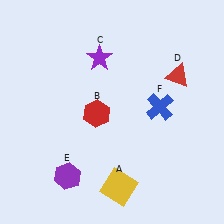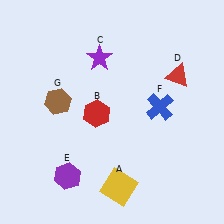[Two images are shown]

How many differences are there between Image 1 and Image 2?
There is 1 difference between the two images.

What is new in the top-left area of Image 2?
A brown hexagon (G) was added in the top-left area of Image 2.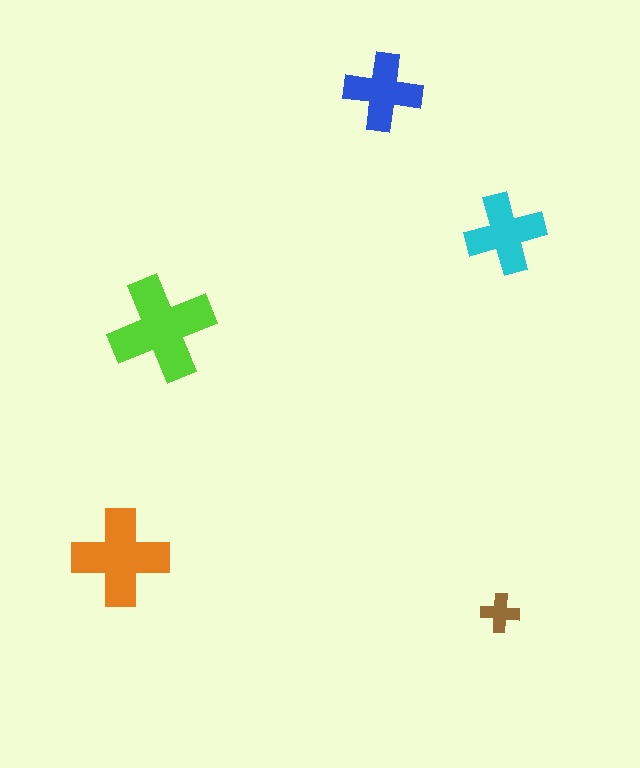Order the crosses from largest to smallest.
the lime one, the orange one, the cyan one, the blue one, the brown one.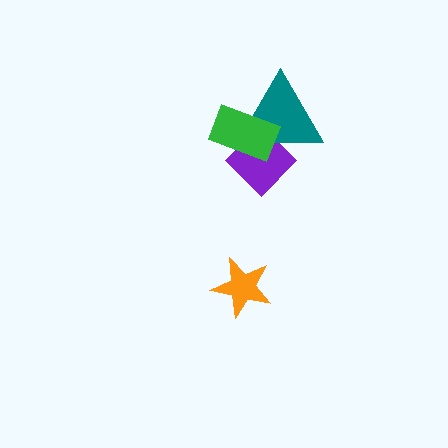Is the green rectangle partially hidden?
No, no other shape covers it.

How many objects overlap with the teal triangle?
2 objects overlap with the teal triangle.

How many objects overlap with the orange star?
0 objects overlap with the orange star.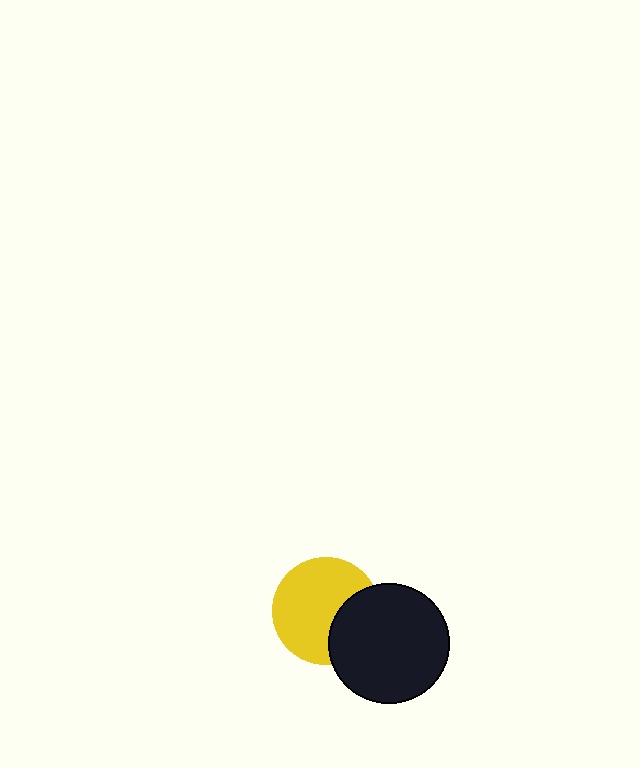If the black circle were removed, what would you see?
You would see the complete yellow circle.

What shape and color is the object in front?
The object in front is a black circle.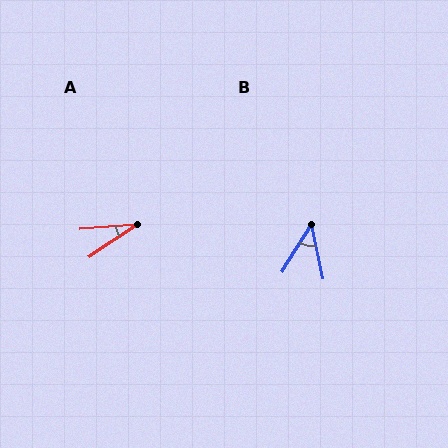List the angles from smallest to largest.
A (29°), B (44°).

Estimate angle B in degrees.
Approximately 44 degrees.